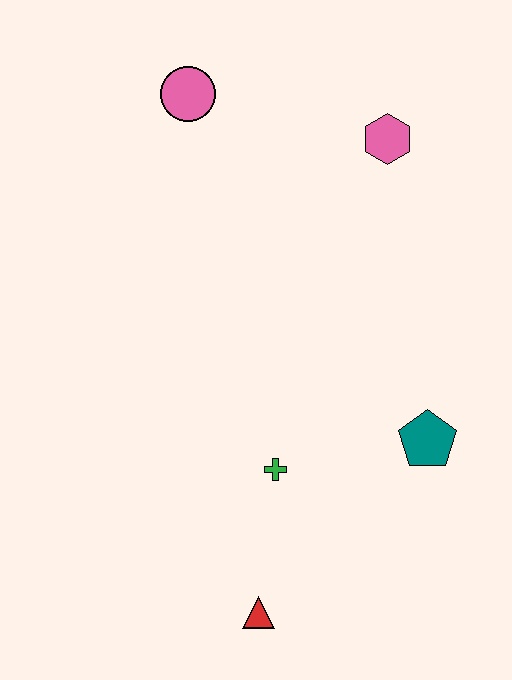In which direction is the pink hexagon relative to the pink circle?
The pink hexagon is to the right of the pink circle.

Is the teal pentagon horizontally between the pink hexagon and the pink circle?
No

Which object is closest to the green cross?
The red triangle is closest to the green cross.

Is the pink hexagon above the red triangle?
Yes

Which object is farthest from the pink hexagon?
The red triangle is farthest from the pink hexagon.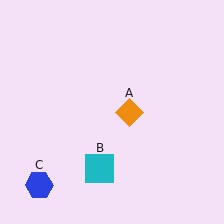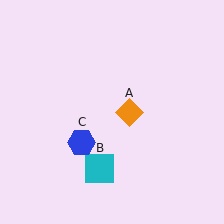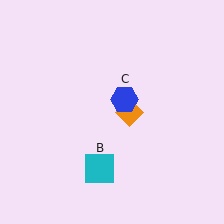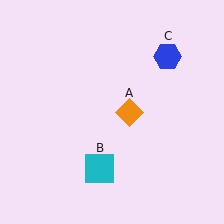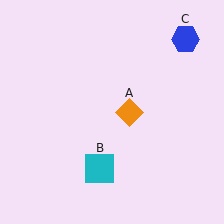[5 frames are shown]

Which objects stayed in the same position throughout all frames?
Orange diamond (object A) and cyan square (object B) remained stationary.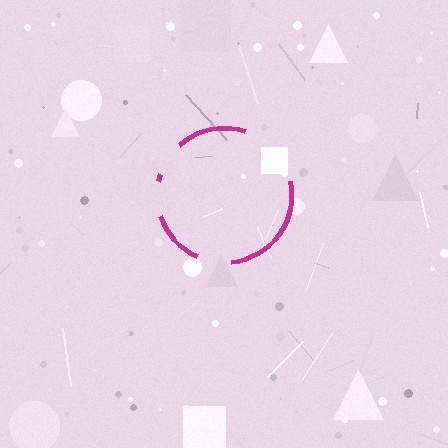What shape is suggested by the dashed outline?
The dashed outline suggests a circle.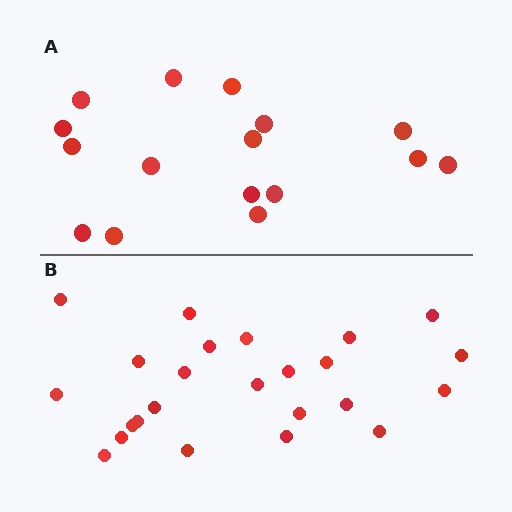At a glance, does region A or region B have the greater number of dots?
Region B (the bottom region) has more dots.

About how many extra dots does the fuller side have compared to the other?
Region B has roughly 8 or so more dots than region A.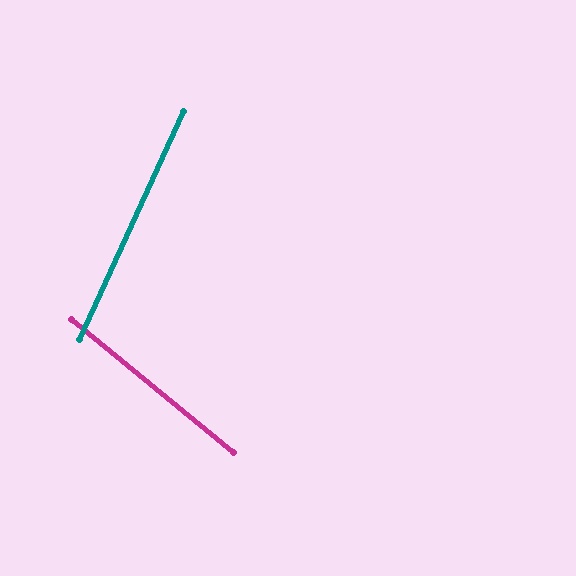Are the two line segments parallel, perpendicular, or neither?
Neither parallel nor perpendicular — they differ by about 75°.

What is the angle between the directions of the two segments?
Approximately 75 degrees.